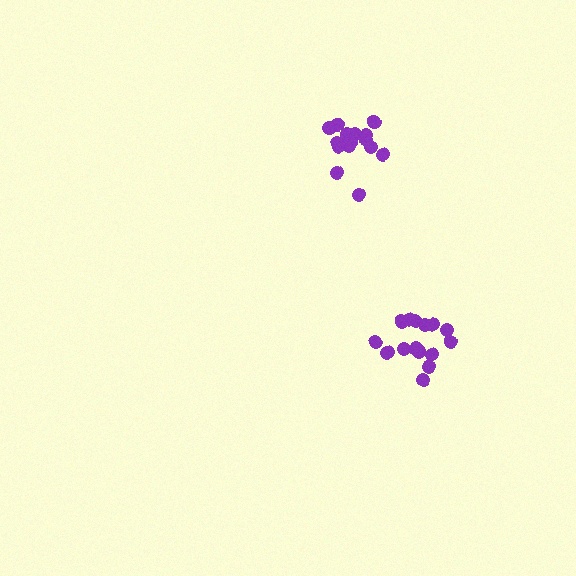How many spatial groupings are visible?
There are 2 spatial groupings.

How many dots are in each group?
Group 1: 15 dots, Group 2: 15 dots (30 total).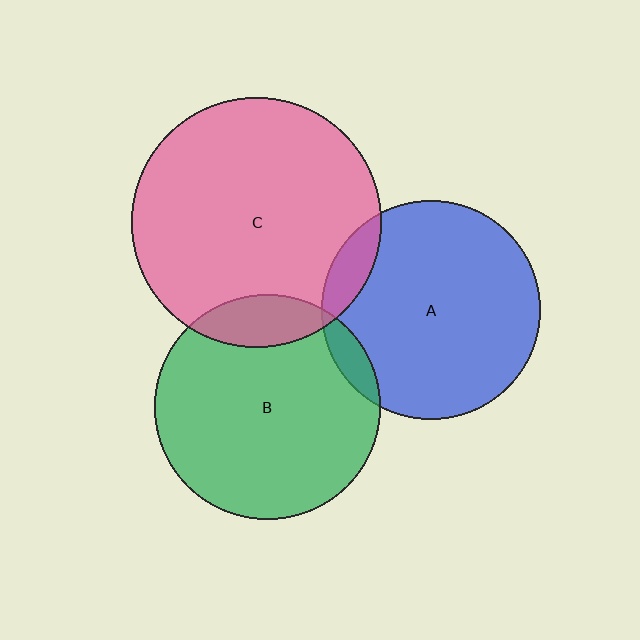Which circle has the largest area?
Circle C (pink).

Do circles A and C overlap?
Yes.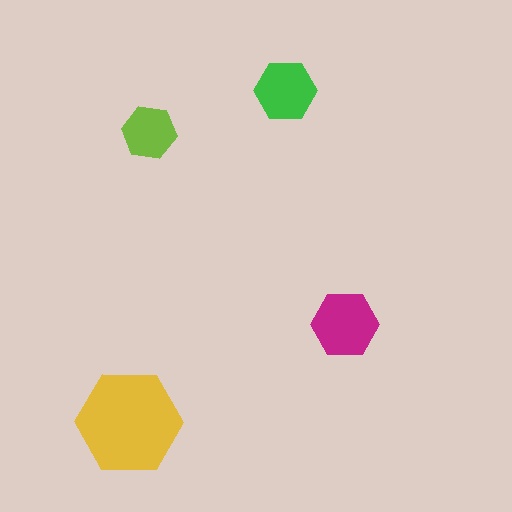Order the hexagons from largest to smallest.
the yellow one, the magenta one, the green one, the lime one.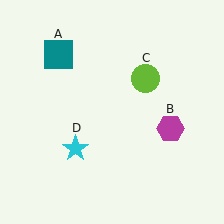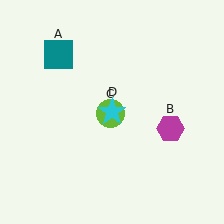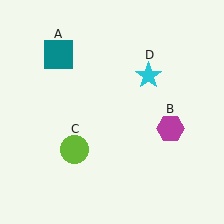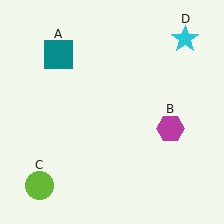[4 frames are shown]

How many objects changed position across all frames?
2 objects changed position: lime circle (object C), cyan star (object D).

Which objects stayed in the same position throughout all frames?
Teal square (object A) and magenta hexagon (object B) remained stationary.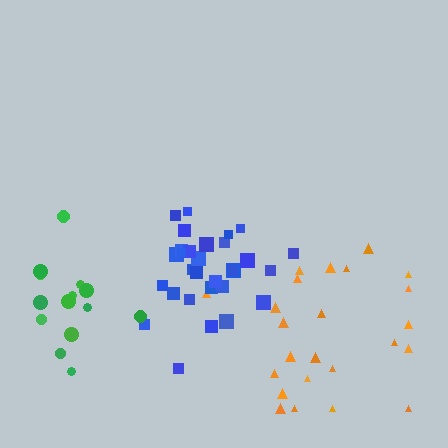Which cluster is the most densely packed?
Blue.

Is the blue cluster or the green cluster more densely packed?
Blue.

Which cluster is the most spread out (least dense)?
Green.